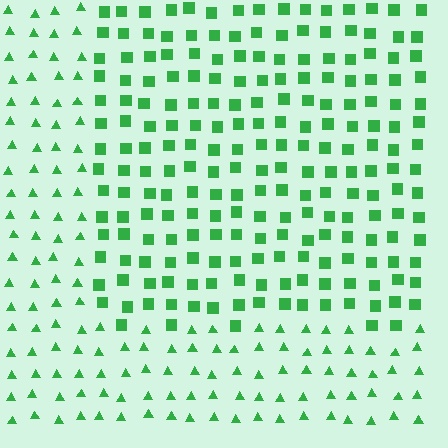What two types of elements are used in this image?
The image uses squares inside the rectangle region and triangles outside it.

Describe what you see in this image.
The image is filled with small green elements arranged in a uniform grid. A rectangle-shaped region contains squares, while the surrounding area contains triangles. The boundary is defined purely by the change in element shape.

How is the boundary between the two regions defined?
The boundary is defined by a change in element shape: squares inside vs. triangles outside. All elements share the same color and spacing.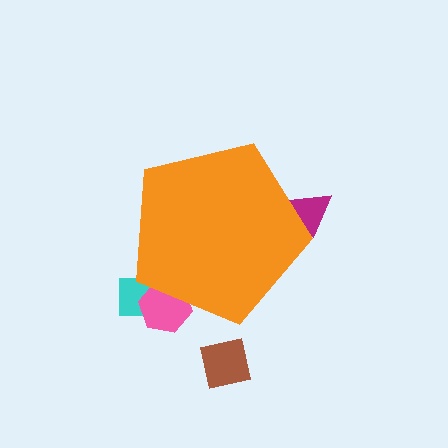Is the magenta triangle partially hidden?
Yes, the magenta triangle is partially hidden behind the orange pentagon.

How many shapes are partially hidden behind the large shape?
3 shapes are partially hidden.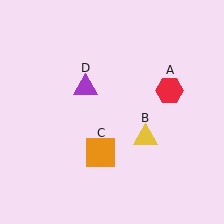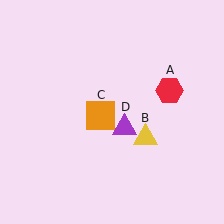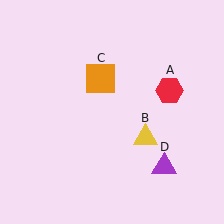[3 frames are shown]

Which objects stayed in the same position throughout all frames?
Red hexagon (object A) and yellow triangle (object B) remained stationary.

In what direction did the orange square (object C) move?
The orange square (object C) moved up.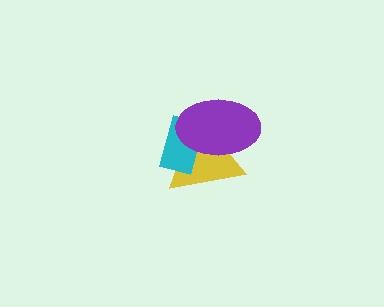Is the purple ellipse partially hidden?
No, no other shape covers it.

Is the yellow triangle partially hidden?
Yes, it is partially covered by another shape.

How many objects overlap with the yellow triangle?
2 objects overlap with the yellow triangle.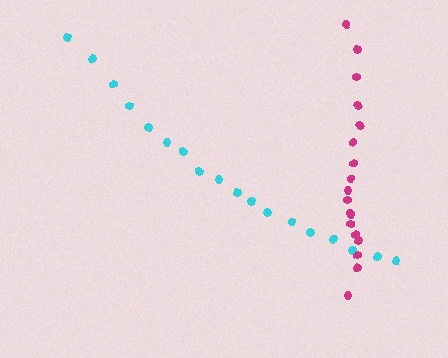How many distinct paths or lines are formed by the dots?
There are 2 distinct paths.